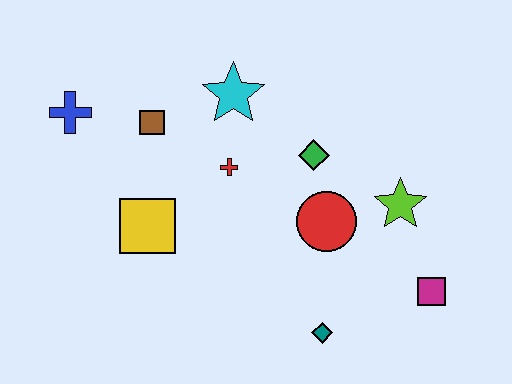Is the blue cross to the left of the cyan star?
Yes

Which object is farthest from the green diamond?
The blue cross is farthest from the green diamond.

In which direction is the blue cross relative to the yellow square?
The blue cross is above the yellow square.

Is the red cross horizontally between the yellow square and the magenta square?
Yes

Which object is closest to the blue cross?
The brown square is closest to the blue cross.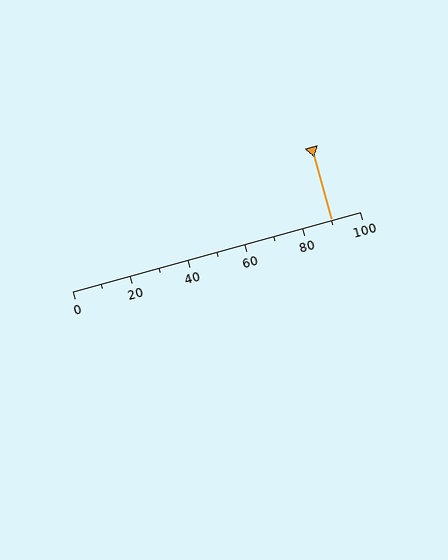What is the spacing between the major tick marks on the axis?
The major ticks are spaced 20 apart.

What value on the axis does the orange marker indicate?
The marker indicates approximately 90.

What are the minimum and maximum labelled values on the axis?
The axis runs from 0 to 100.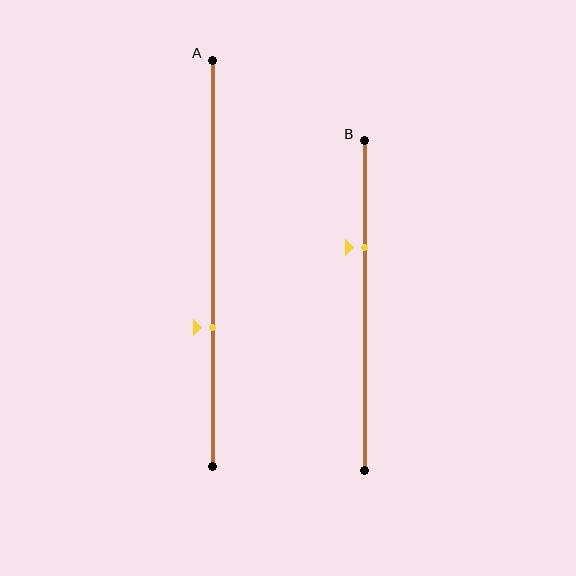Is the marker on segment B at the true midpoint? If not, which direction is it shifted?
No, the marker on segment B is shifted upward by about 18% of the segment length.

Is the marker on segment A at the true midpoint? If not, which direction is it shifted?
No, the marker on segment A is shifted downward by about 16% of the segment length.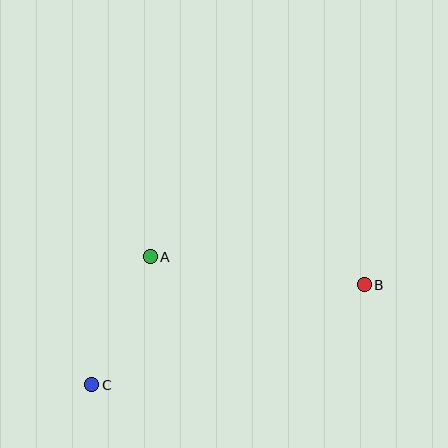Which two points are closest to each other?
Points A and C are closest to each other.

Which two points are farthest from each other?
Points B and C are farthest from each other.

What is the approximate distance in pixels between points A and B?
The distance between A and B is approximately 216 pixels.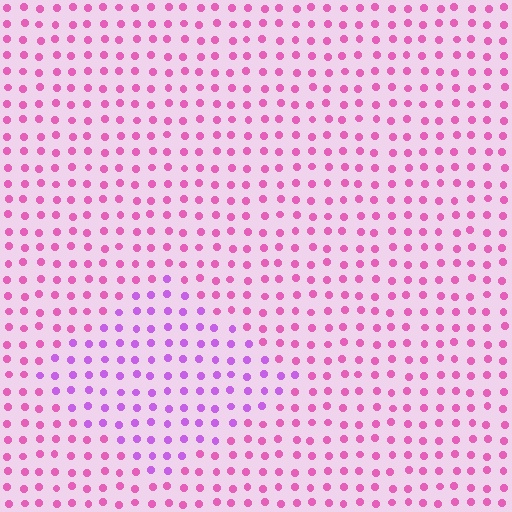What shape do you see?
I see a diamond.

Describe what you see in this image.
The image is filled with small pink elements in a uniform arrangement. A diamond-shaped region is visible where the elements are tinted to a slightly different hue, forming a subtle color boundary.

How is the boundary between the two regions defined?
The boundary is defined purely by a slight shift in hue (about 34 degrees). Spacing, size, and orientation are identical on both sides.